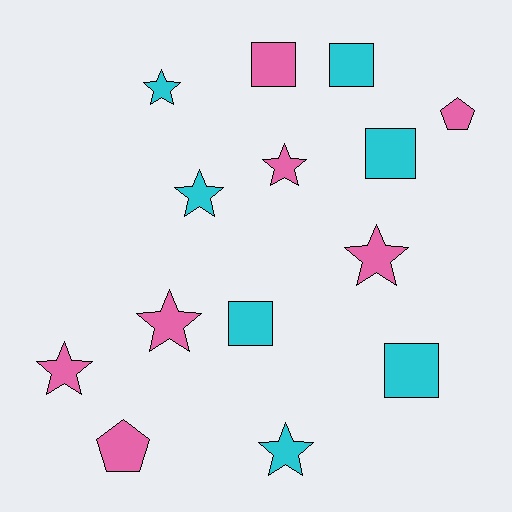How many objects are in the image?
There are 14 objects.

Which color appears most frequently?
Pink, with 7 objects.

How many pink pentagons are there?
There are 2 pink pentagons.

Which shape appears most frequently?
Star, with 7 objects.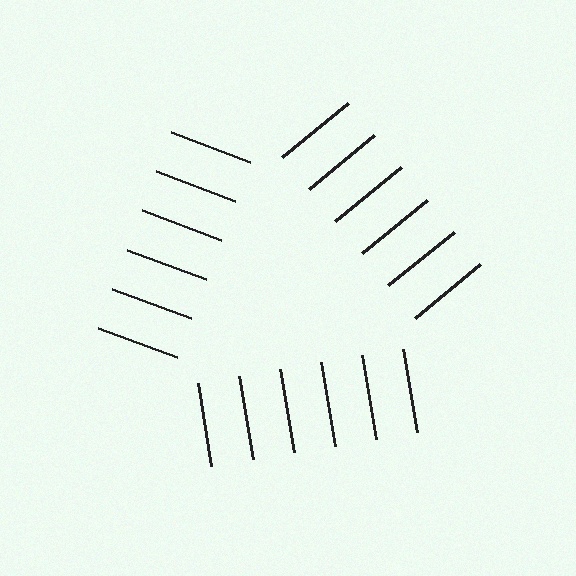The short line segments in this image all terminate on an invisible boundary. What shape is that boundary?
An illusory triangle — the line segments terminate on its edges but no continuous stroke is drawn.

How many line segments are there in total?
18 — 6 along each of the 3 edges.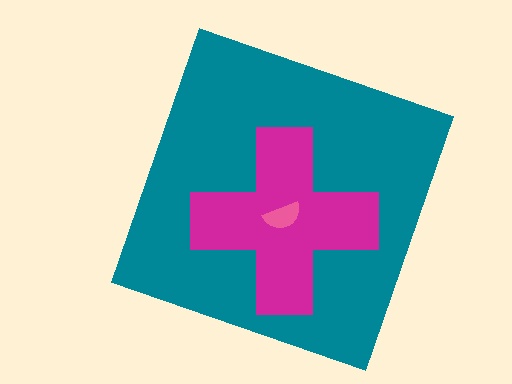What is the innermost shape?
The pink semicircle.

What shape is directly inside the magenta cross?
The pink semicircle.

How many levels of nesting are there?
3.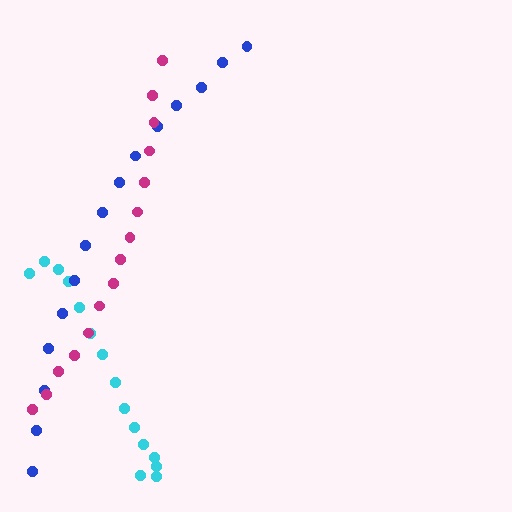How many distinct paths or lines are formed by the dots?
There are 3 distinct paths.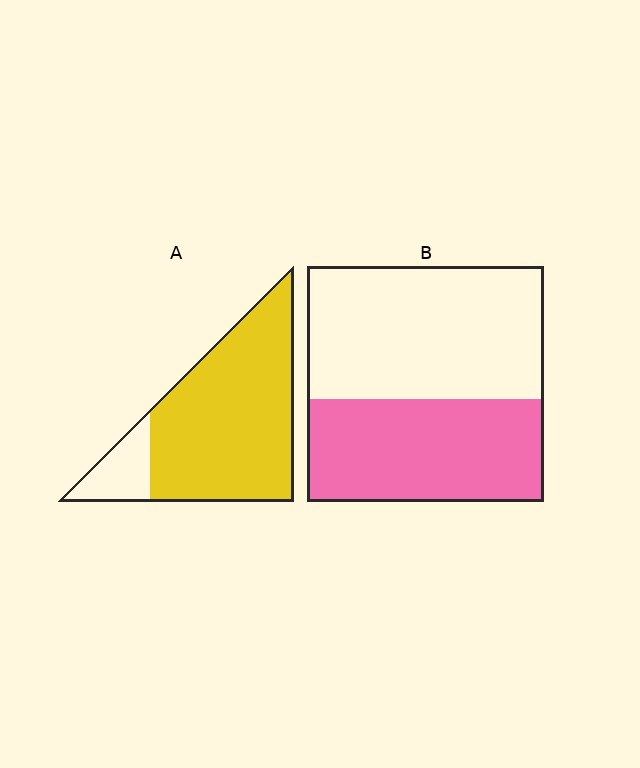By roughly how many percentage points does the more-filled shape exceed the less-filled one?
By roughly 40 percentage points (A over B).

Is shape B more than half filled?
No.